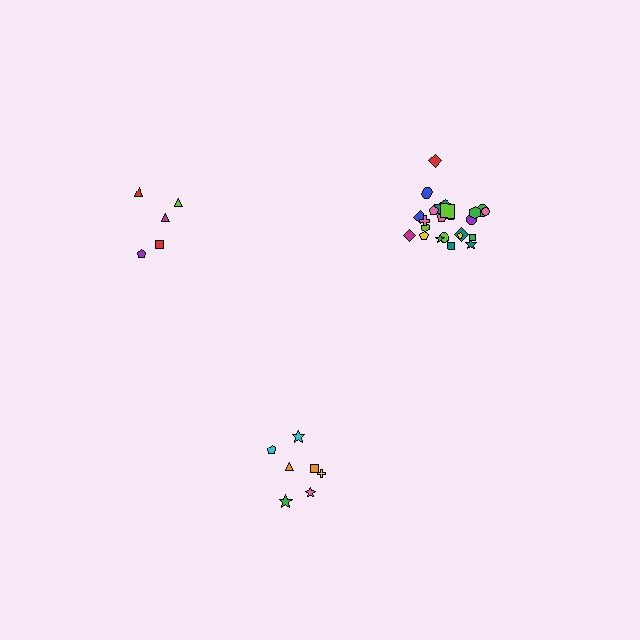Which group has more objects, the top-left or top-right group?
The top-right group.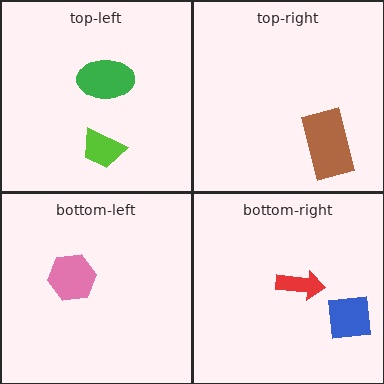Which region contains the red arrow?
The bottom-right region.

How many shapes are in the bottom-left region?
1.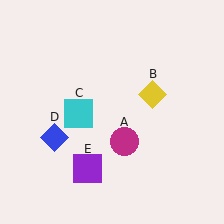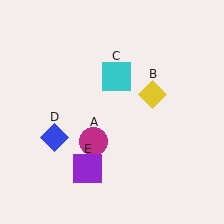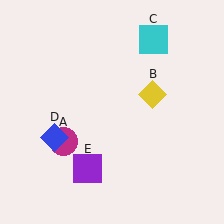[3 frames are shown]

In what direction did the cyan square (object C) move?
The cyan square (object C) moved up and to the right.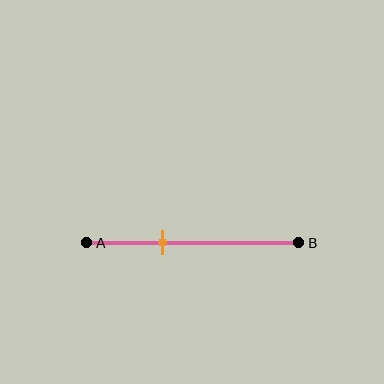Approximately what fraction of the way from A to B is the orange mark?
The orange mark is approximately 35% of the way from A to B.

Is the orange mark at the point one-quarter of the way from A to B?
No, the mark is at about 35% from A, not at the 25% one-quarter point.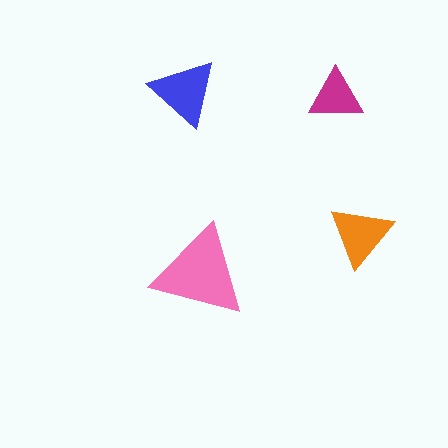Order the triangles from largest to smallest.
the pink one, the blue one, the orange one, the magenta one.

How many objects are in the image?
There are 4 objects in the image.